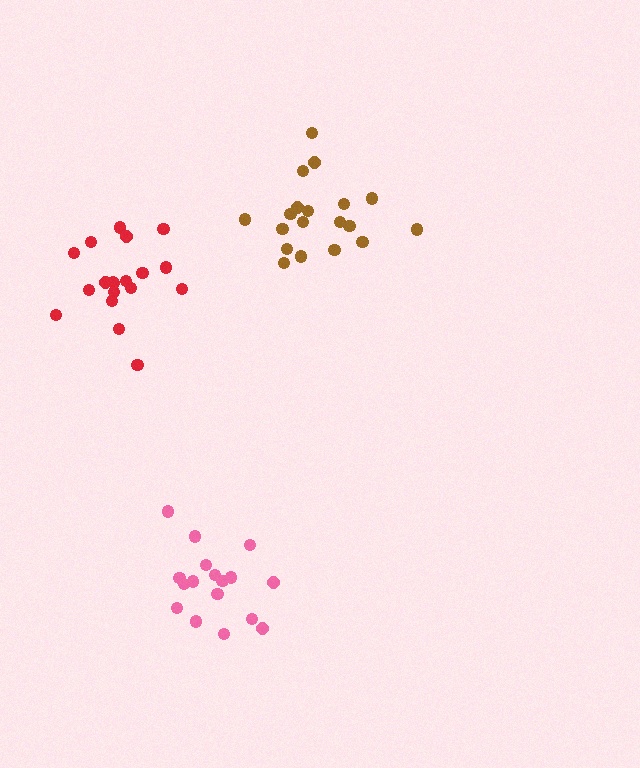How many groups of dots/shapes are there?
There are 3 groups.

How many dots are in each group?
Group 1: 19 dots, Group 2: 19 dots, Group 3: 17 dots (55 total).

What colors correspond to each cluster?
The clusters are colored: red, brown, pink.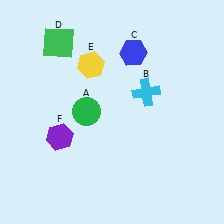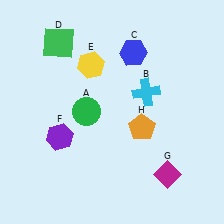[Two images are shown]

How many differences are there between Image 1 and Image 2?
There are 2 differences between the two images.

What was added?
A magenta diamond (G), an orange pentagon (H) were added in Image 2.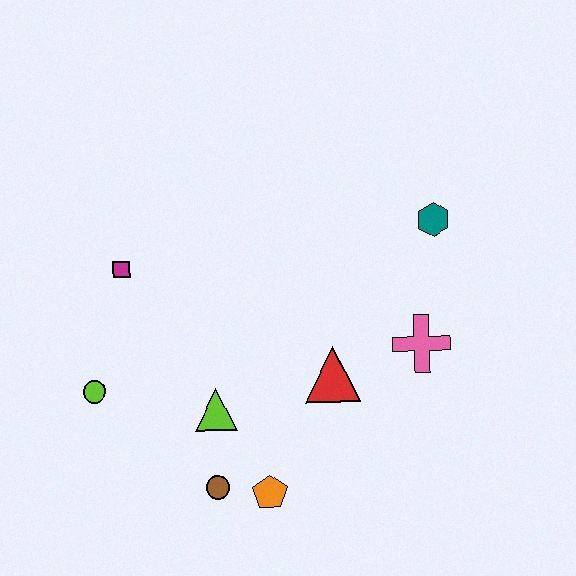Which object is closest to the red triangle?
The pink cross is closest to the red triangle.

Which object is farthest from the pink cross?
The lime circle is farthest from the pink cross.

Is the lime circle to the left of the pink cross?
Yes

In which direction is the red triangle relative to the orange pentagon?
The red triangle is above the orange pentagon.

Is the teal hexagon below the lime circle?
No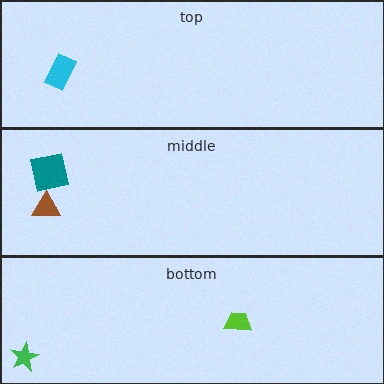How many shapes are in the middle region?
2.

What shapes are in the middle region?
The brown triangle, the teal square.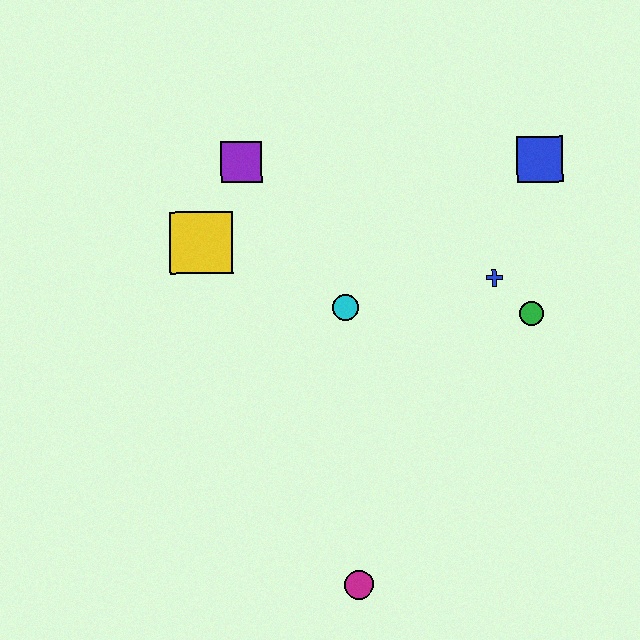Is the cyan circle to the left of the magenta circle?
Yes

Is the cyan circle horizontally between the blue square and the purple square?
Yes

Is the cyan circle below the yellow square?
Yes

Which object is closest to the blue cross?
The green circle is closest to the blue cross.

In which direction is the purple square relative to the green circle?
The purple square is to the left of the green circle.